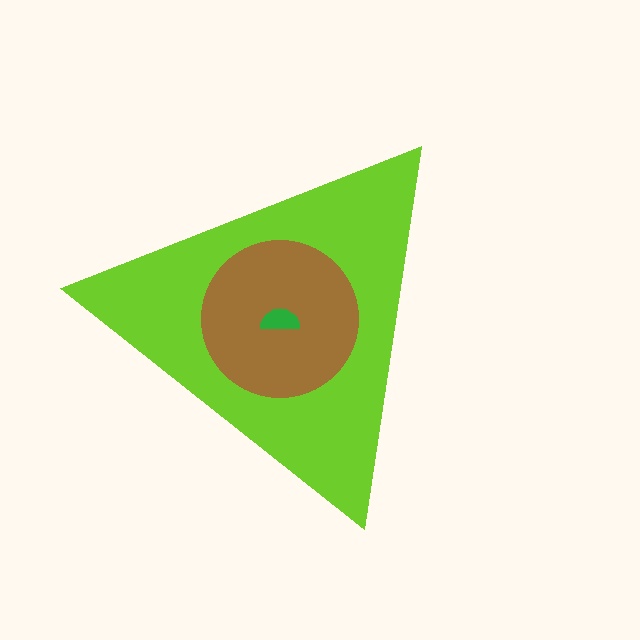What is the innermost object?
The green semicircle.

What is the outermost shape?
The lime triangle.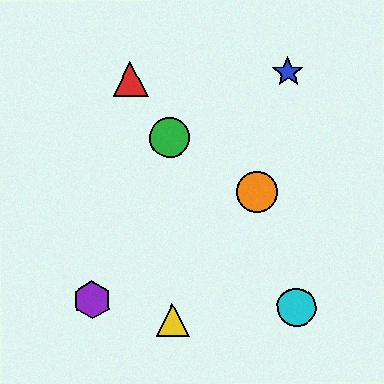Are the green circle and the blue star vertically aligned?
No, the green circle is at x≈170 and the blue star is at x≈288.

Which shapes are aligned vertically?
The green circle, the yellow triangle are aligned vertically.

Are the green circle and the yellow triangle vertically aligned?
Yes, both are at x≈170.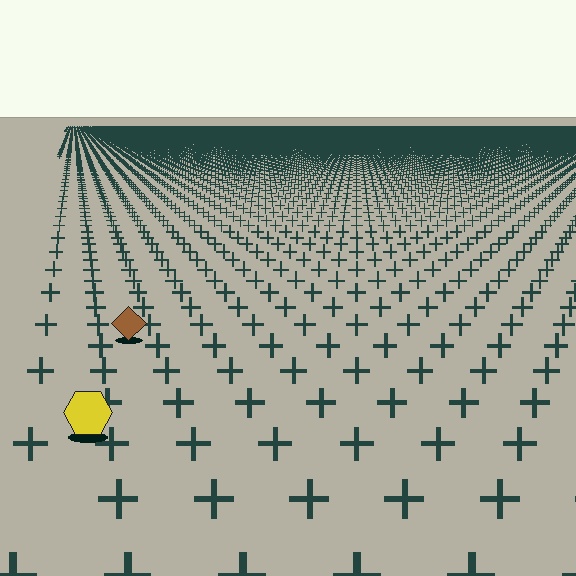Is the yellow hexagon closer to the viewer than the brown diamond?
Yes. The yellow hexagon is closer — you can tell from the texture gradient: the ground texture is coarser near it.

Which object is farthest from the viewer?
The brown diamond is farthest from the viewer. It appears smaller and the ground texture around it is denser.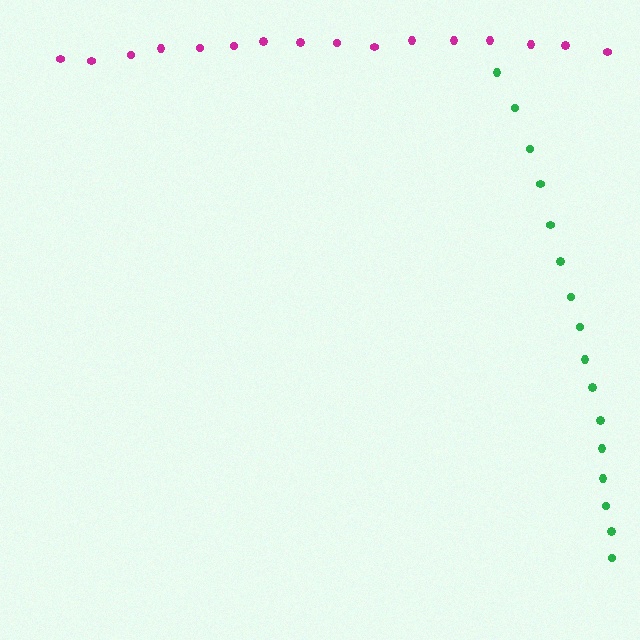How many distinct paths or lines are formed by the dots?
There are 2 distinct paths.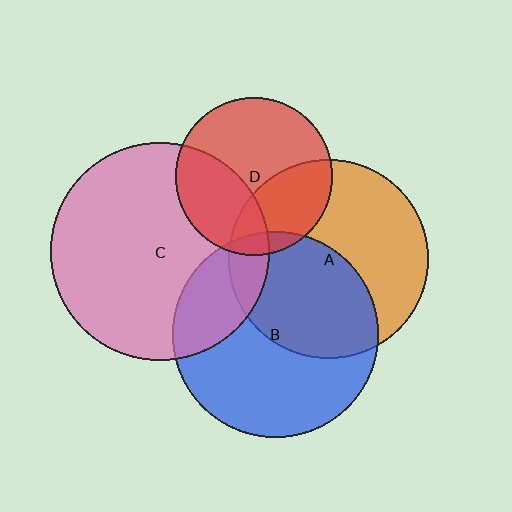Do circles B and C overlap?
Yes.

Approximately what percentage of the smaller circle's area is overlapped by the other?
Approximately 25%.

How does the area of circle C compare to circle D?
Approximately 1.9 times.